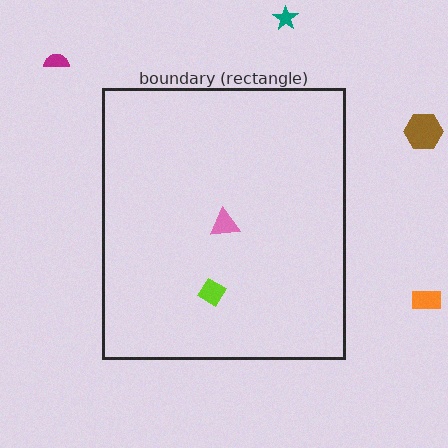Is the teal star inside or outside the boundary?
Outside.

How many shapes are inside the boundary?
2 inside, 4 outside.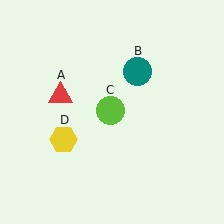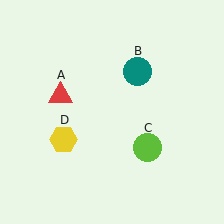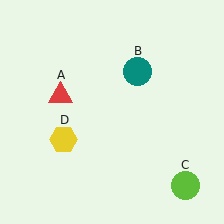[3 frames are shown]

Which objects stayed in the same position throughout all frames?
Red triangle (object A) and teal circle (object B) and yellow hexagon (object D) remained stationary.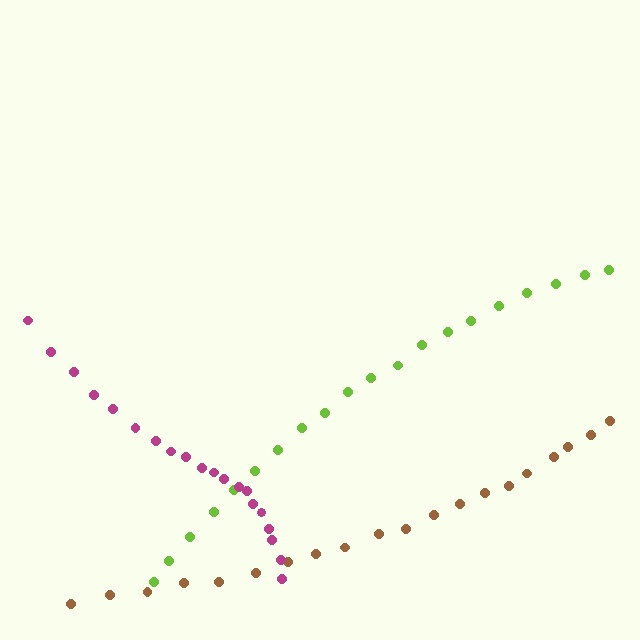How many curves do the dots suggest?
There are 3 distinct paths.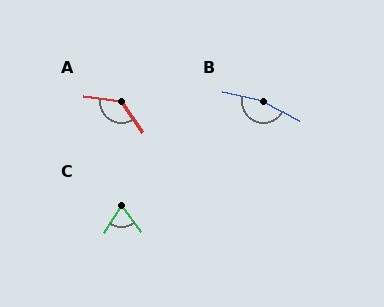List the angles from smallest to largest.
C (69°), A (133°), B (166°).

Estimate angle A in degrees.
Approximately 133 degrees.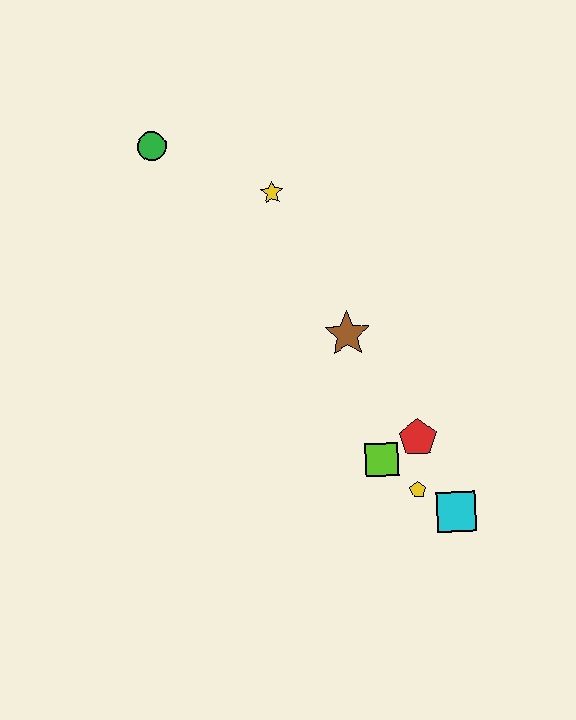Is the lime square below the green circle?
Yes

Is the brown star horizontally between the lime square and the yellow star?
Yes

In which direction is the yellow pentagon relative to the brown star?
The yellow pentagon is below the brown star.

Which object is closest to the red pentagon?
The lime square is closest to the red pentagon.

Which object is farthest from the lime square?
The green circle is farthest from the lime square.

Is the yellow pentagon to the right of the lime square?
Yes